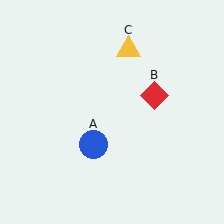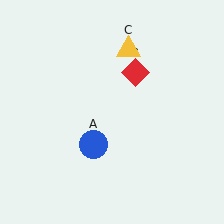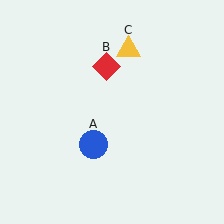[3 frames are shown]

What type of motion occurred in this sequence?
The red diamond (object B) rotated counterclockwise around the center of the scene.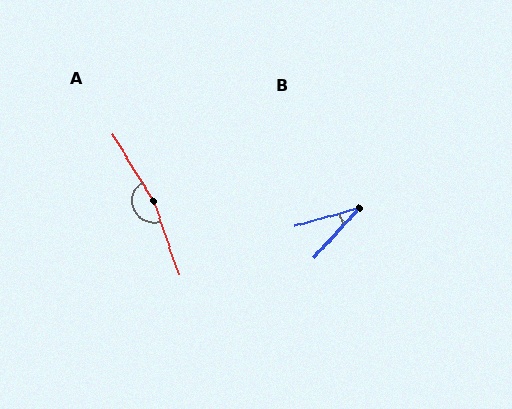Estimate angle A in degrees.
Approximately 168 degrees.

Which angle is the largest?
A, at approximately 168 degrees.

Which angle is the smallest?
B, at approximately 32 degrees.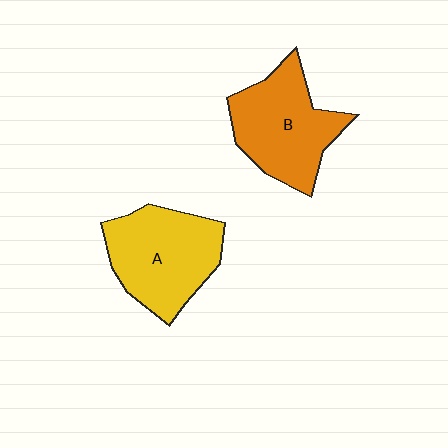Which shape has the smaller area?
Shape B (orange).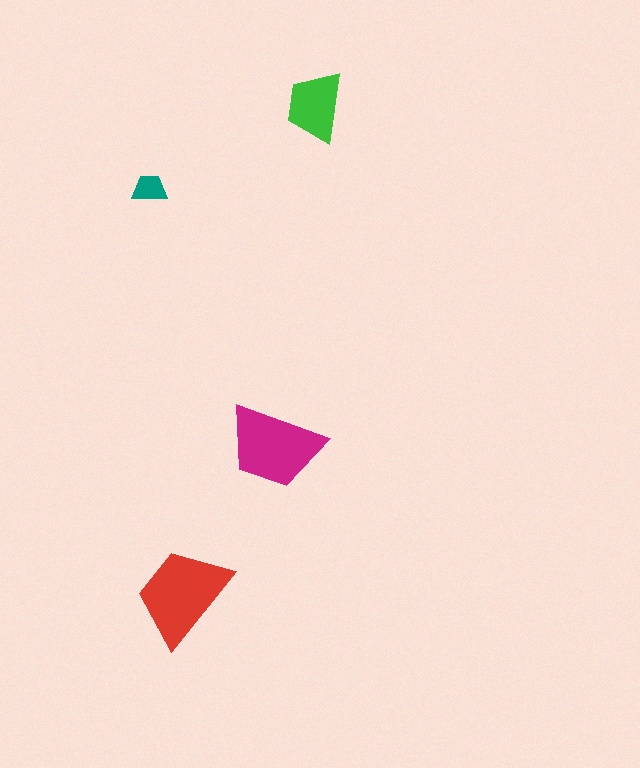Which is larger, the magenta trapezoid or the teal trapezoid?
The magenta one.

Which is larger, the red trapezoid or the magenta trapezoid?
The red one.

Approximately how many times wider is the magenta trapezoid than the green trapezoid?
About 1.5 times wider.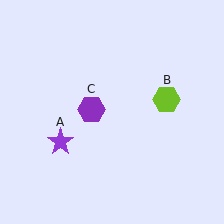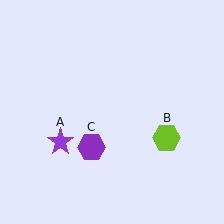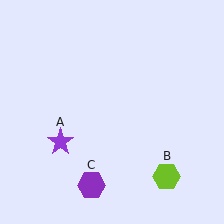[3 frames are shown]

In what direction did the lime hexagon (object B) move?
The lime hexagon (object B) moved down.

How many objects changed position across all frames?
2 objects changed position: lime hexagon (object B), purple hexagon (object C).